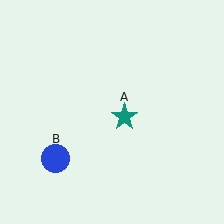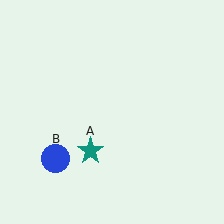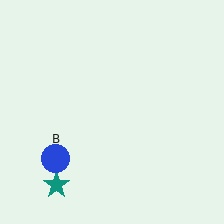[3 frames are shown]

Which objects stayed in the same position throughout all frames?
Blue circle (object B) remained stationary.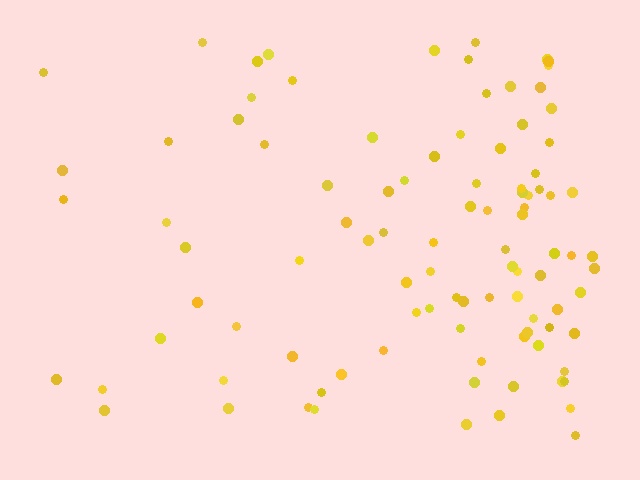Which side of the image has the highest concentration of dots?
The right.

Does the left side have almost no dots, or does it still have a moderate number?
Still a moderate number, just noticeably fewer than the right.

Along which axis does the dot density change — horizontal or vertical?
Horizontal.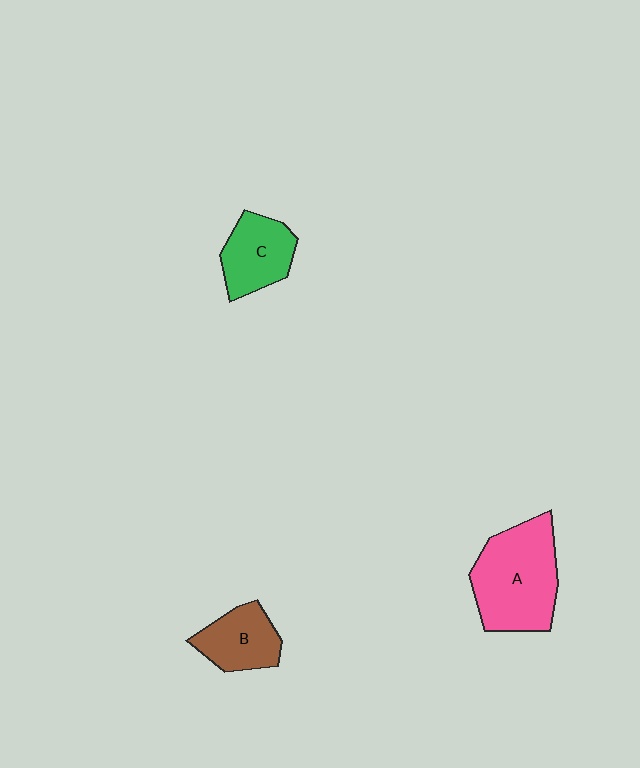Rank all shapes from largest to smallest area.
From largest to smallest: A (pink), C (green), B (brown).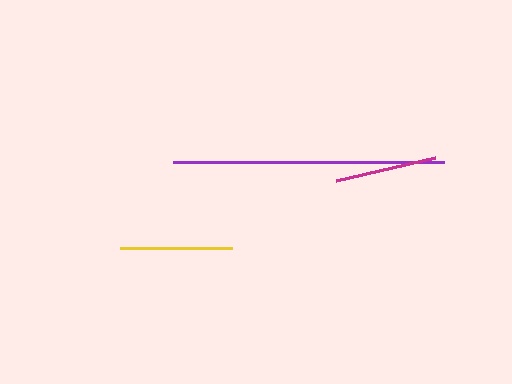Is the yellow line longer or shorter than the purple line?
The purple line is longer than the yellow line.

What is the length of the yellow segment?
The yellow segment is approximately 112 pixels long.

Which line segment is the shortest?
The magenta line is the shortest at approximately 102 pixels.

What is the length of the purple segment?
The purple segment is approximately 271 pixels long.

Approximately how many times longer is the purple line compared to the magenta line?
The purple line is approximately 2.7 times the length of the magenta line.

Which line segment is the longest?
The purple line is the longest at approximately 271 pixels.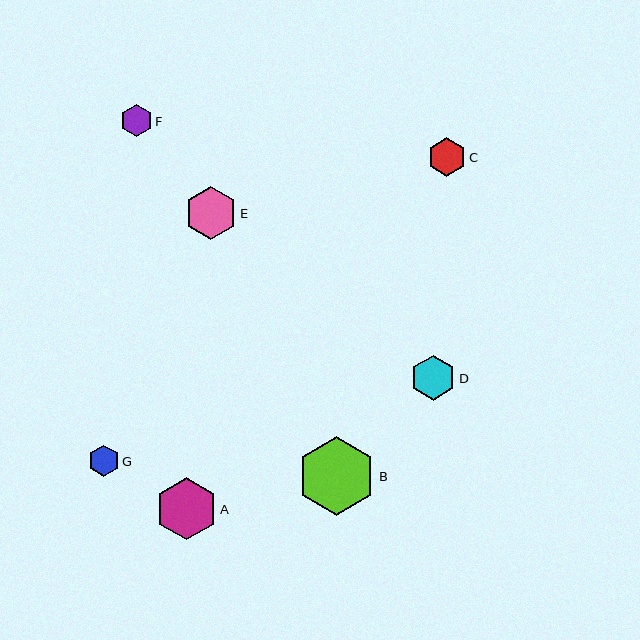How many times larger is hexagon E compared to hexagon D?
Hexagon E is approximately 1.2 times the size of hexagon D.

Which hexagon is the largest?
Hexagon B is the largest with a size of approximately 79 pixels.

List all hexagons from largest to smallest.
From largest to smallest: B, A, E, D, C, F, G.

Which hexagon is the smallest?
Hexagon G is the smallest with a size of approximately 31 pixels.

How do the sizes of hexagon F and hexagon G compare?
Hexagon F and hexagon G are approximately the same size.